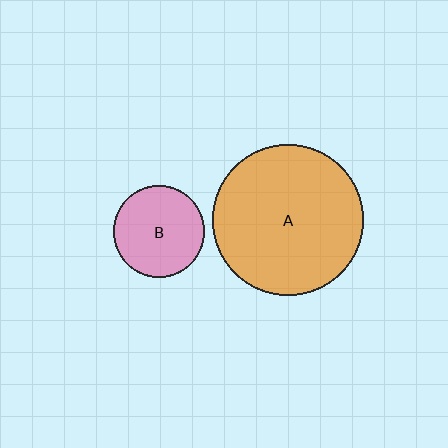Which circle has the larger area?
Circle A (orange).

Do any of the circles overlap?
No, none of the circles overlap.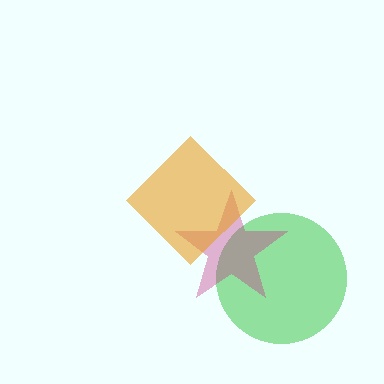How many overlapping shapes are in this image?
There are 3 overlapping shapes in the image.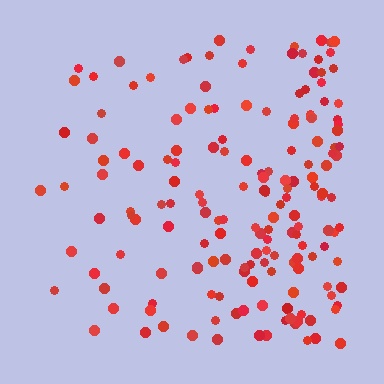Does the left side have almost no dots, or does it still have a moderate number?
Still a moderate number, just noticeably fewer than the right.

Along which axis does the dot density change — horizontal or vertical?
Horizontal.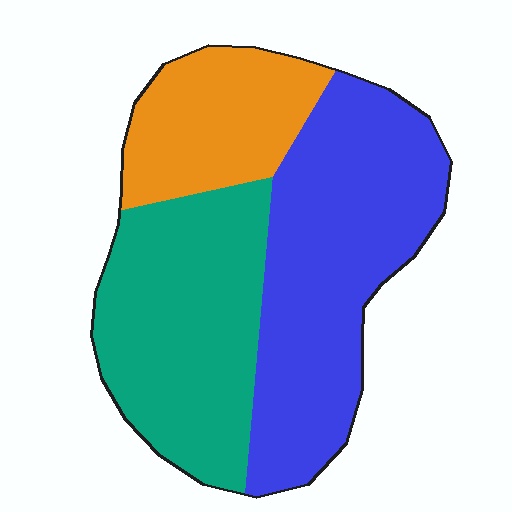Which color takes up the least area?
Orange, at roughly 20%.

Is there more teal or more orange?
Teal.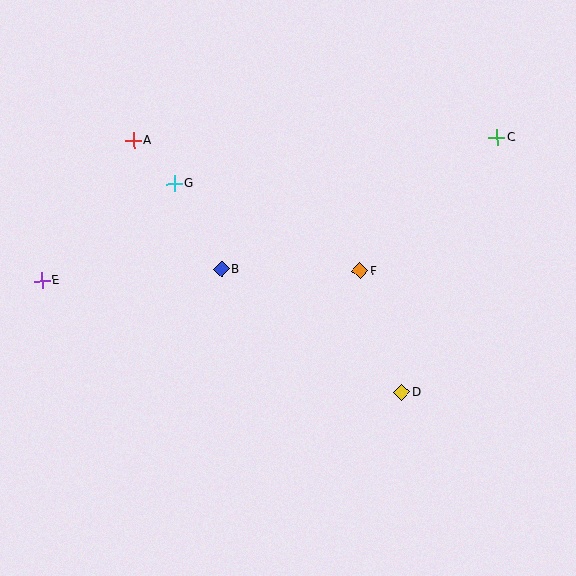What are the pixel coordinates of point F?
Point F is at (360, 271).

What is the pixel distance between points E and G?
The distance between E and G is 164 pixels.